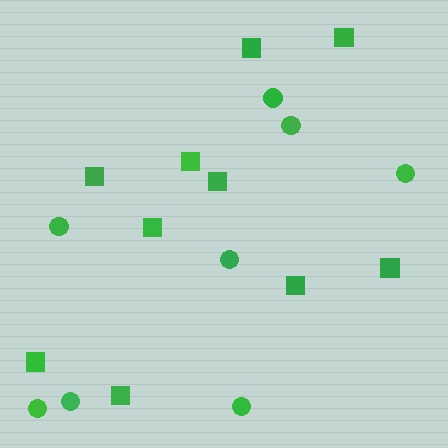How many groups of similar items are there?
There are 2 groups: one group of circles (8) and one group of squares (10).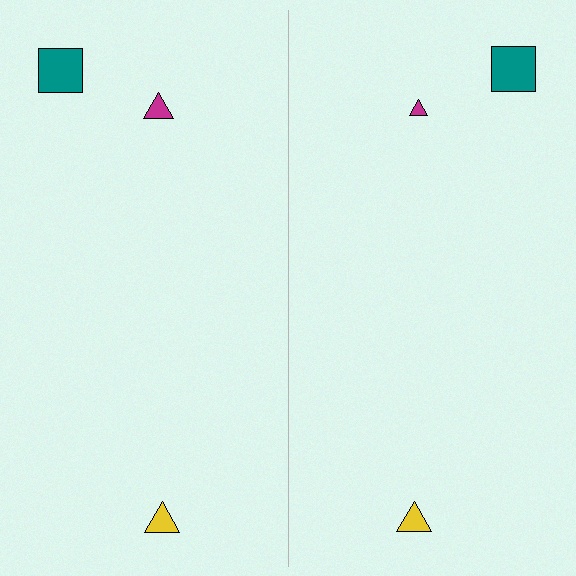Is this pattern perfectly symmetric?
No, the pattern is not perfectly symmetric. The magenta triangle on the right side has a different size than its mirror counterpart.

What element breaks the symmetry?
The magenta triangle on the right side has a different size than its mirror counterpart.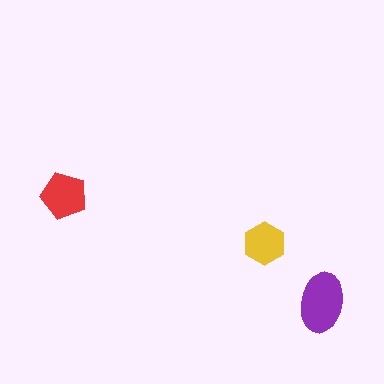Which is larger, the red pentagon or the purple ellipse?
The purple ellipse.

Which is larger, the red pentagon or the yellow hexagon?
The red pentagon.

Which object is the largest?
The purple ellipse.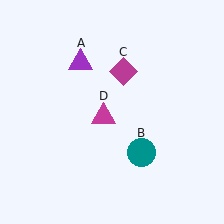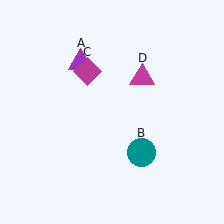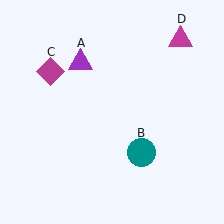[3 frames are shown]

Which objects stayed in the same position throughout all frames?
Purple triangle (object A) and teal circle (object B) remained stationary.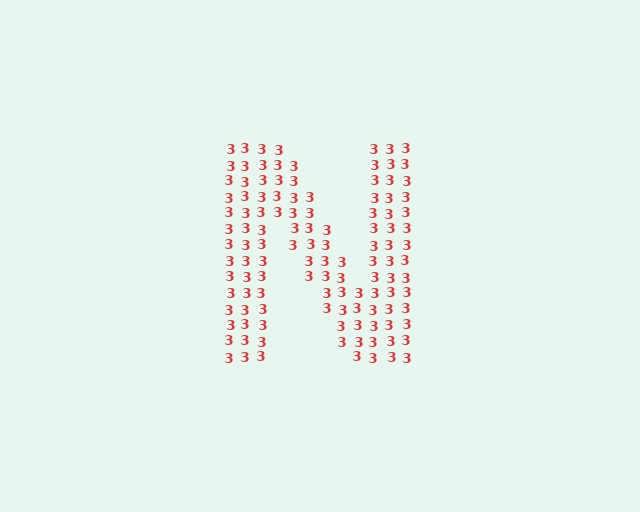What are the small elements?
The small elements are digit 3's.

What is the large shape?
The large shape is the letter N.